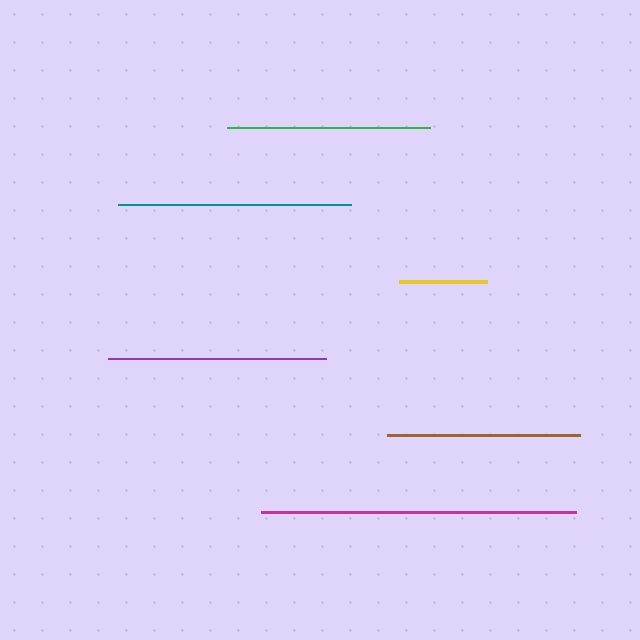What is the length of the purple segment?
The purple segment is approximately 218 pixels long.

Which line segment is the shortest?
The yellow line is the shortest at approximately 88 pixels.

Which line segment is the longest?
The magenta line is the longest at approximately 314 pixels.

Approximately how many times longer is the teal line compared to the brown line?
The teal line is approximately 1.2 times the length of the brown line.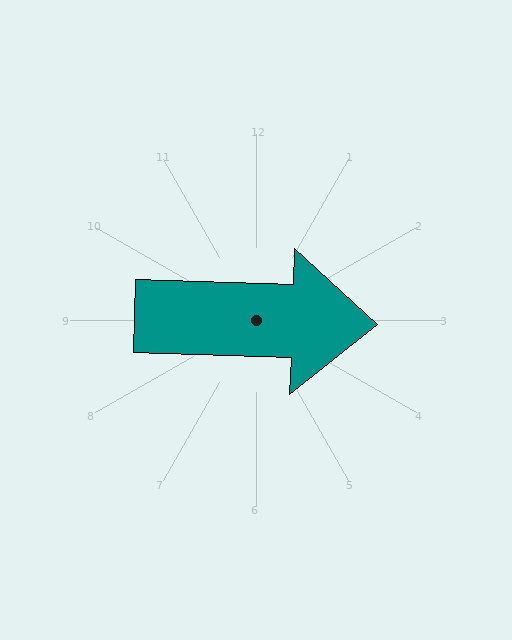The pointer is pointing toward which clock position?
Roughly 3 o'clock.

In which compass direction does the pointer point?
East.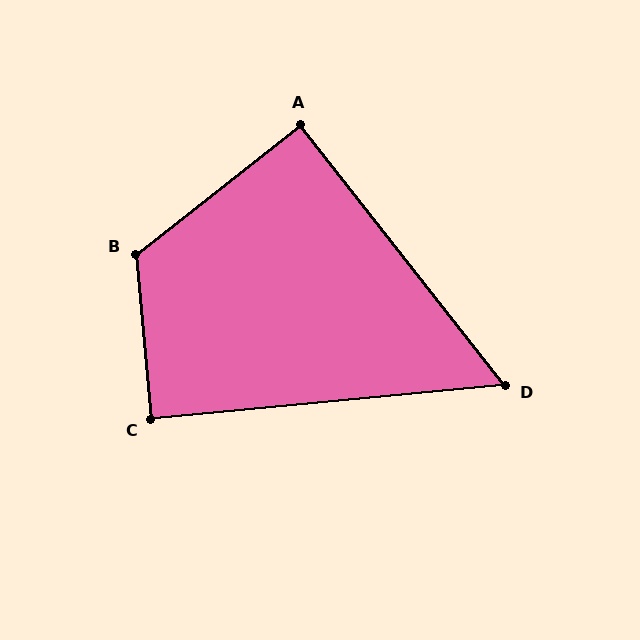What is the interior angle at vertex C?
Approximately 90 degrees (approximately right).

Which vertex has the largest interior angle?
B, at approximately 123 degrees.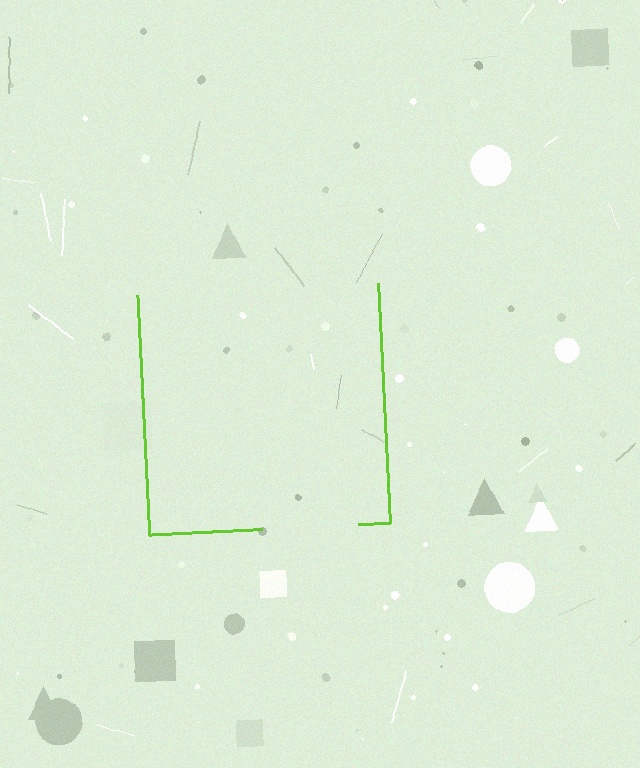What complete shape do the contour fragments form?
The contour fragments form a square.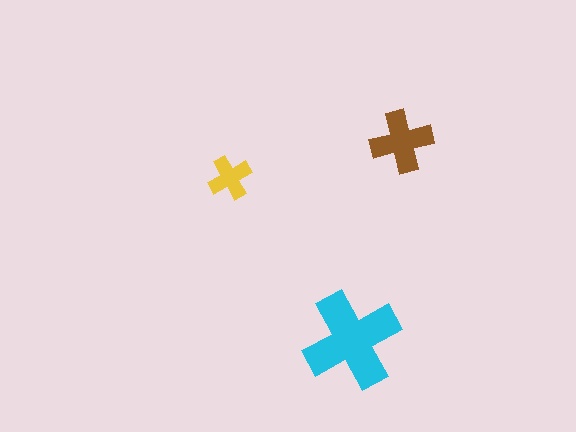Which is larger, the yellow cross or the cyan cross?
The cyan one.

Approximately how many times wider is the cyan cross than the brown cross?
About 1.5 times wider.